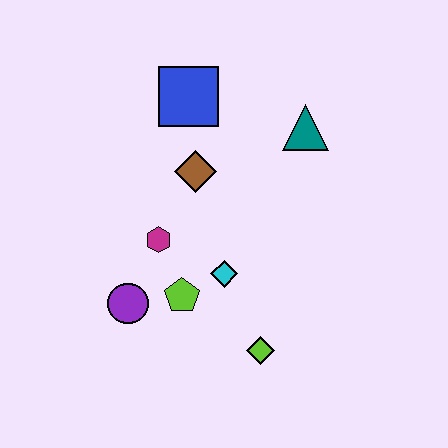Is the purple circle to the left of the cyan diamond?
Yes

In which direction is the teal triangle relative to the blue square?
The teal triangle is to the right of the blue square.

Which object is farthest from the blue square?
The lime diamond is farthest from the blue square.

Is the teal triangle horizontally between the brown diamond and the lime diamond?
No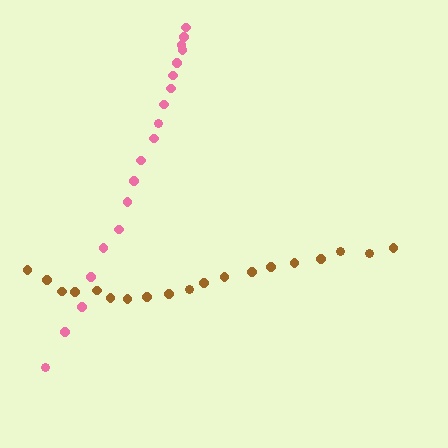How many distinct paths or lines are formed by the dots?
There are 2 distinct paths.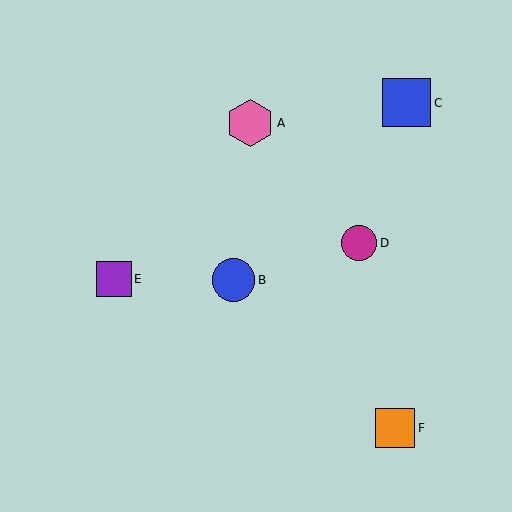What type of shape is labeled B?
Shape B is a blue circle.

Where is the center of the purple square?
The center of the purple square is at (114, 279).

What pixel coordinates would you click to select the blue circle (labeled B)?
Click at (234, 280) to select the blue circle B.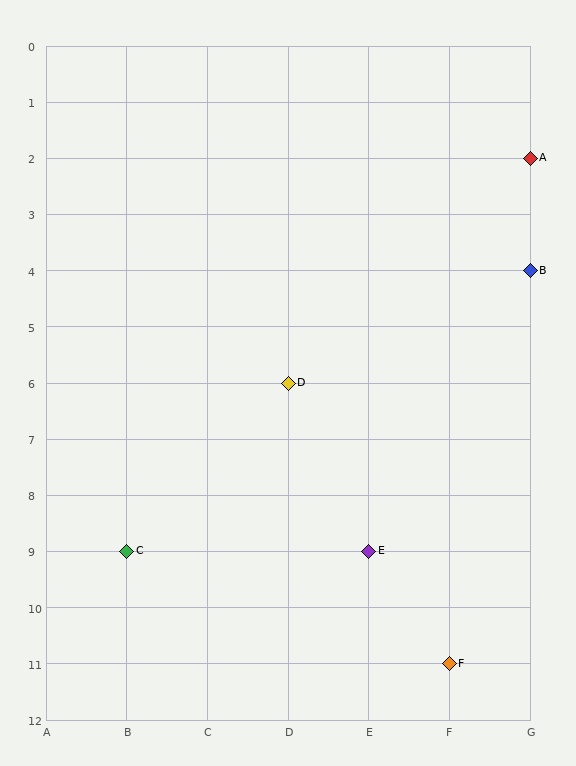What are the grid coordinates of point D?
Point D is at grid coordinates (D, 6).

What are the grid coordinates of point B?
Point B is at grid coordinates (G, 4).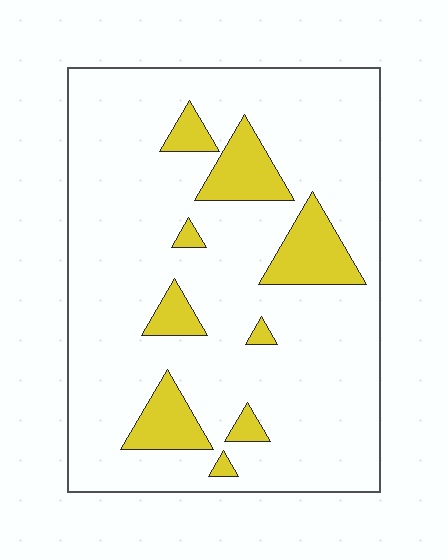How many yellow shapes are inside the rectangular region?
9.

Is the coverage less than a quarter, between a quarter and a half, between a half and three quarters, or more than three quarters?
Less than a quarter.